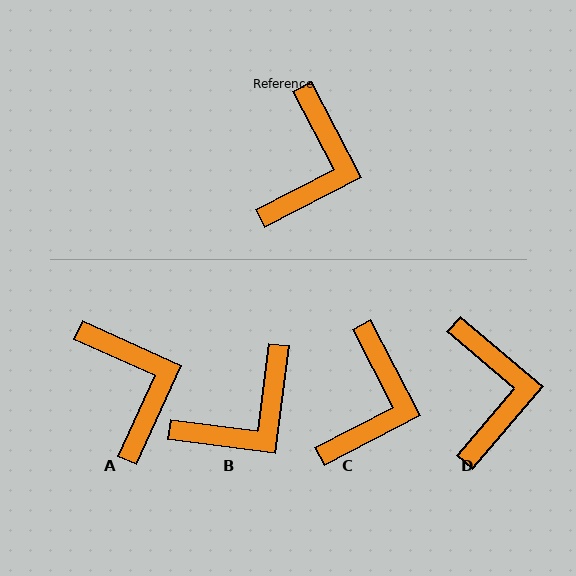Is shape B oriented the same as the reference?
No, it is off by about 35 degrees.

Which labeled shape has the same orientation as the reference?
C.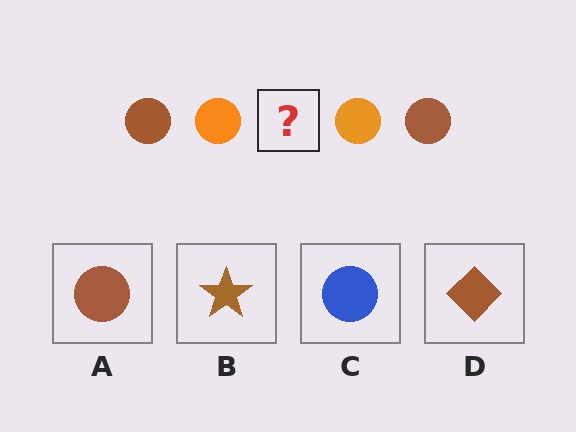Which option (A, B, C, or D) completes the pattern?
A.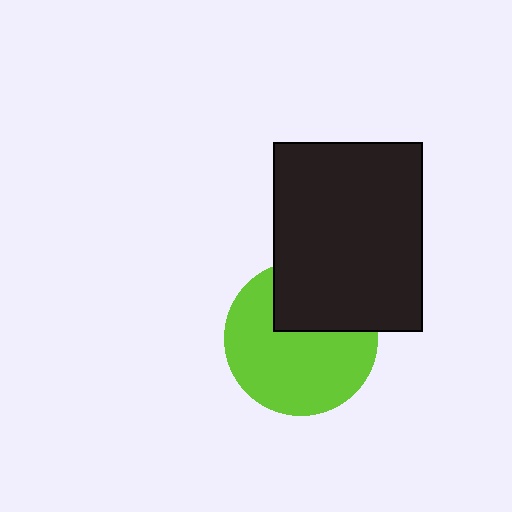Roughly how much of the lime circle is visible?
Most of it is visible (roughly 68%).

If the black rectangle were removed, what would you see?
You would see the complete lime circle.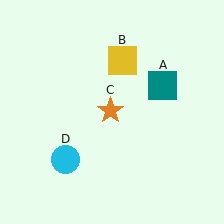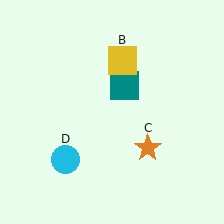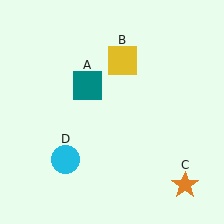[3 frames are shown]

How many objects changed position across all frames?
2 objects changed position: teal square (object A), orange star (object C).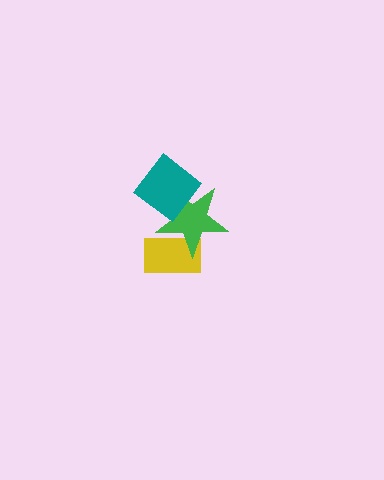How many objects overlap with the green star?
2 objects overlap with the green star.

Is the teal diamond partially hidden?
No, no other shape covers it.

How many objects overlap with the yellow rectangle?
1 object overlaps with the yellow rectangle.